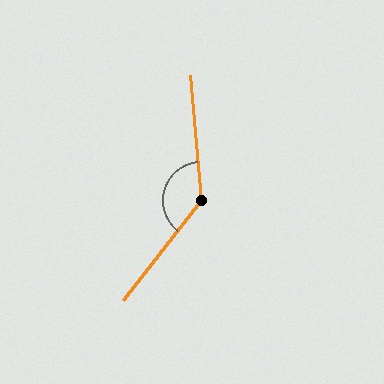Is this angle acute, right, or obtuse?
It is obtuse.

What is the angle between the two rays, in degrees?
Approximately 137 degrees.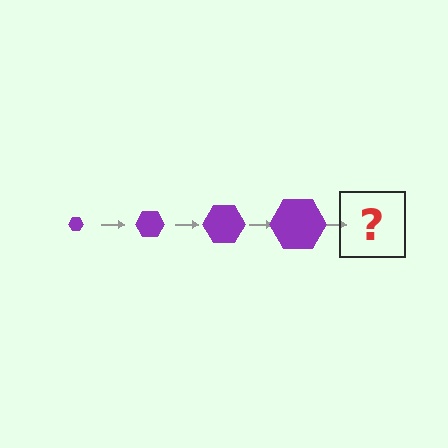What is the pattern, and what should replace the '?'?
The pattern is that the hexagon gets progressively larger each step. The '?' should be a purple hexagon, larger than the previous one.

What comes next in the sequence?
The next element should be a purple hexagon, larger than the previous one.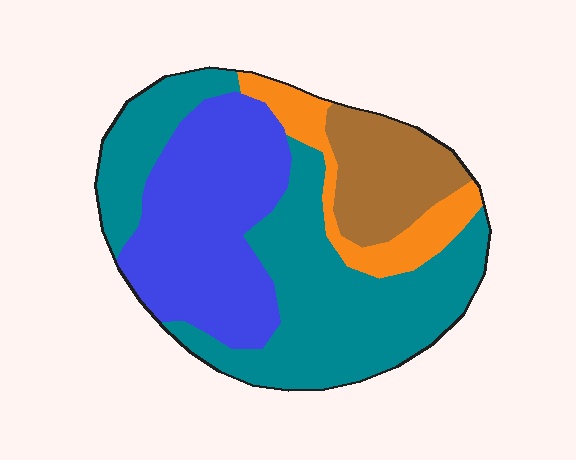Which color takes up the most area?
Teal, at roughly 45%.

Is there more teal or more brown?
Teal.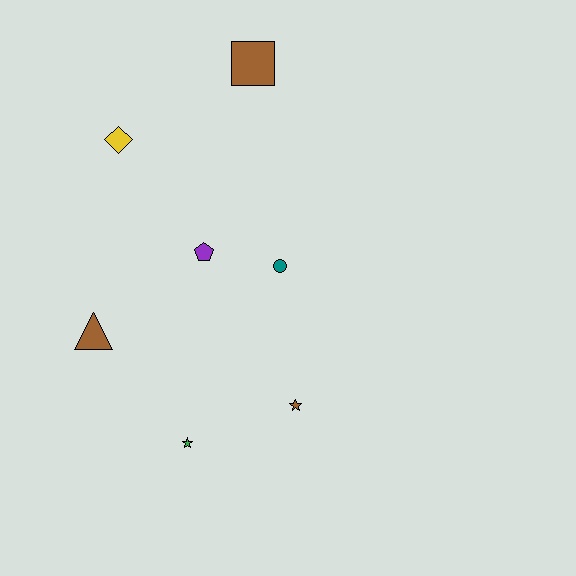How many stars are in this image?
There are 2 stars.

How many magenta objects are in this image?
There are no magenta objects.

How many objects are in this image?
There are 7 objects.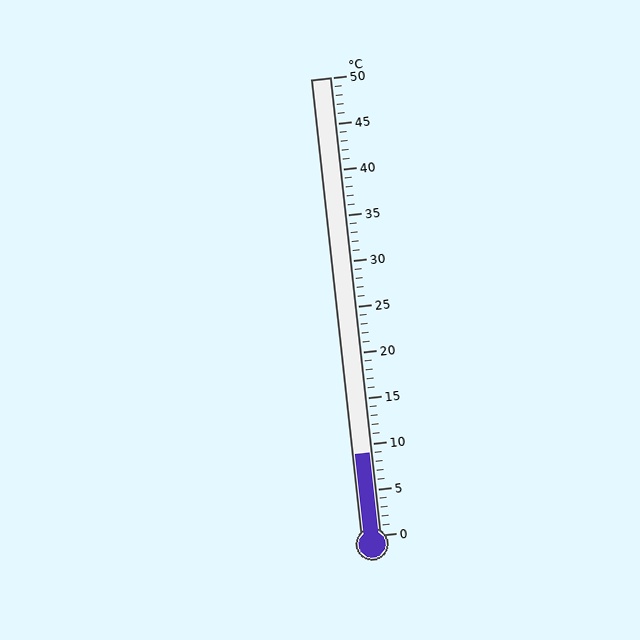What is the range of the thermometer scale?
The thermometer scale ranges from 0°C to 50°C.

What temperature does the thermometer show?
The thermometer shows approximately 9°C.